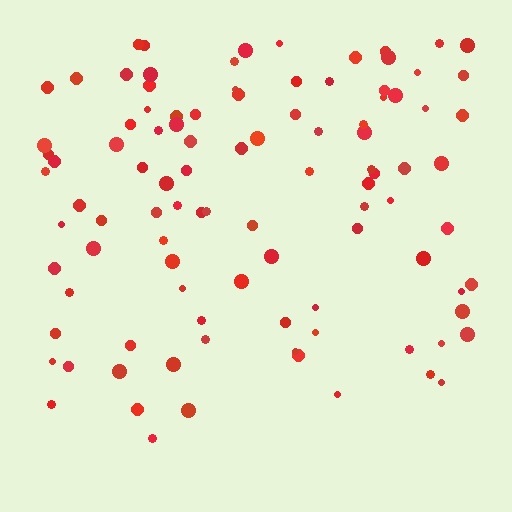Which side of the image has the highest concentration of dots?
The top.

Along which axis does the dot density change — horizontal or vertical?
Vertical.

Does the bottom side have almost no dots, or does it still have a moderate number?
Still a moderate number, just noticeably fewer than the top.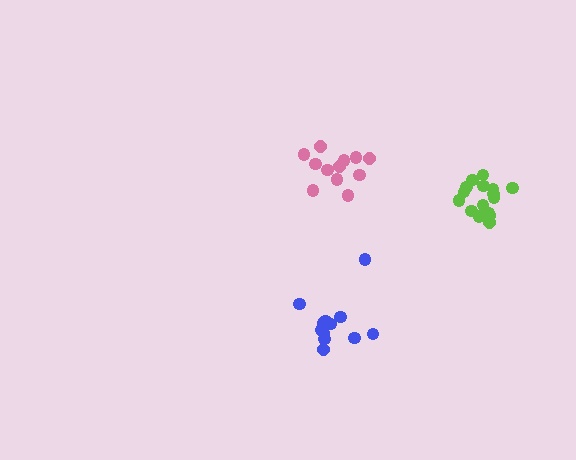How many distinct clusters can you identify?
There are 3 distinct clusters.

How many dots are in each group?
Group 1: 16 dots, Group 2: 12 dots, Group 3: 12 dots (40 total).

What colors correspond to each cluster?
The clusters are colored: lime, pink, blue.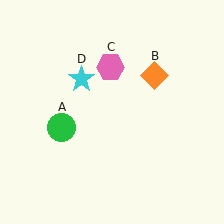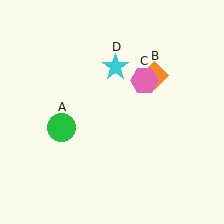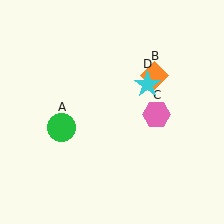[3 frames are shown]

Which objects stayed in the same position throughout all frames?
Green circle (object A) and orange diamond (object B) remained stationary.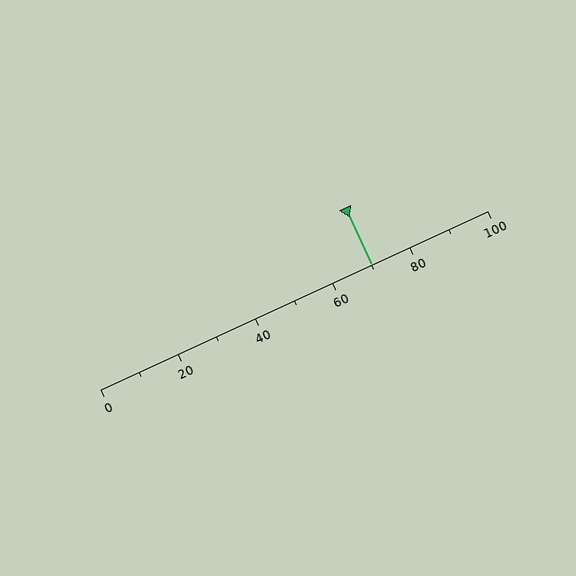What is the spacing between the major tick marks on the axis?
The major ticks are spaced 20 apart.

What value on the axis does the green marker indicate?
The marker indicates approximately 70.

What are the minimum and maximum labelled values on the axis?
The axis runs from 0 to 100.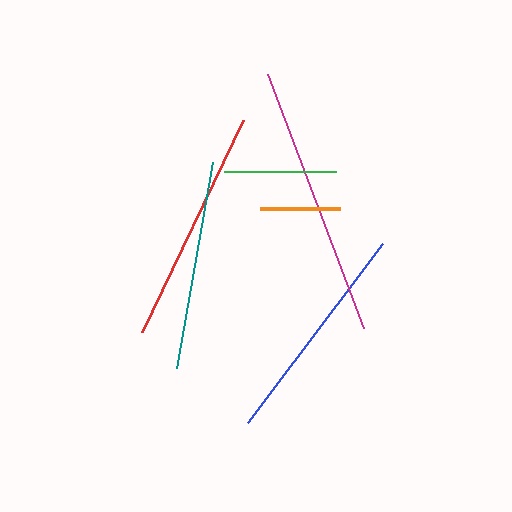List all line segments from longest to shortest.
From longest to shortest: magenta, red, blue, teal, green, orange.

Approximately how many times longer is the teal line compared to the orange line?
The teal line is approximately 2.6 times the length of the orange line.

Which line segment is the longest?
The magenta line is the longest at approximately 272 pixels.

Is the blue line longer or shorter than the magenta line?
The magenta line is longer than the blue line.